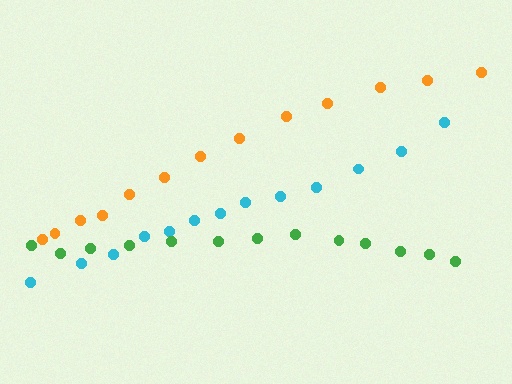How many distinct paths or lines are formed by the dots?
There are 3 distinct paths.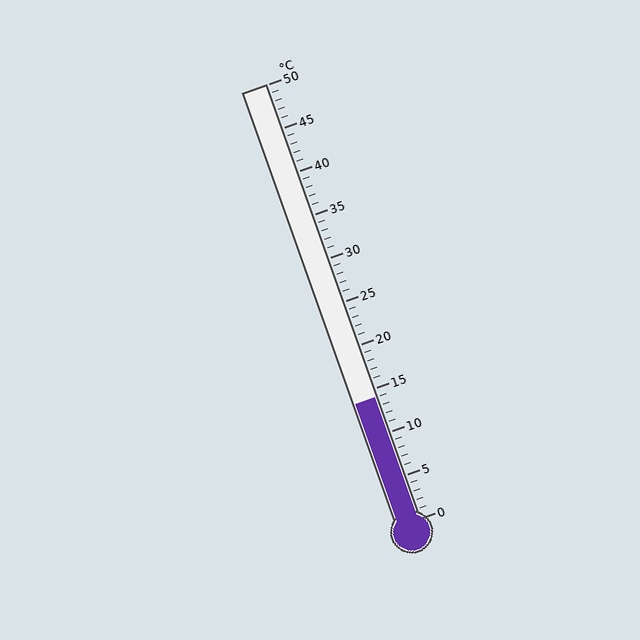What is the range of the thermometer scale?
The thermometer scale ranges from 0°C to 50°C.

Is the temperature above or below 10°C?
The temperature is above 10°C.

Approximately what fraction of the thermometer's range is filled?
The thermometer is filled to approximately 30% of its range.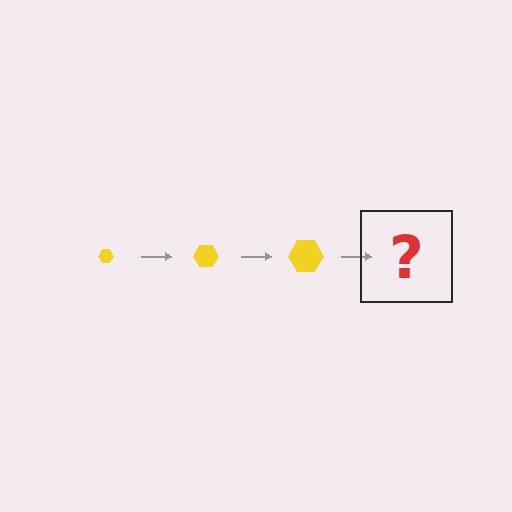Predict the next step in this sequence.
The next step is a yellow hexagon, larger than the previous one.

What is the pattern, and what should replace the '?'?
The pattern is that the hexagon gets progressively larger each step. The '?' should be a yellow hexagon, larger than the previous one.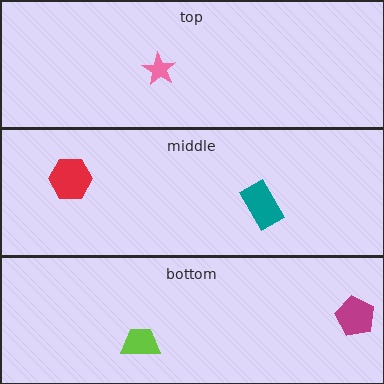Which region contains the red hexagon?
The middle region.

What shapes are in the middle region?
The teal rectangle, the red hexagon.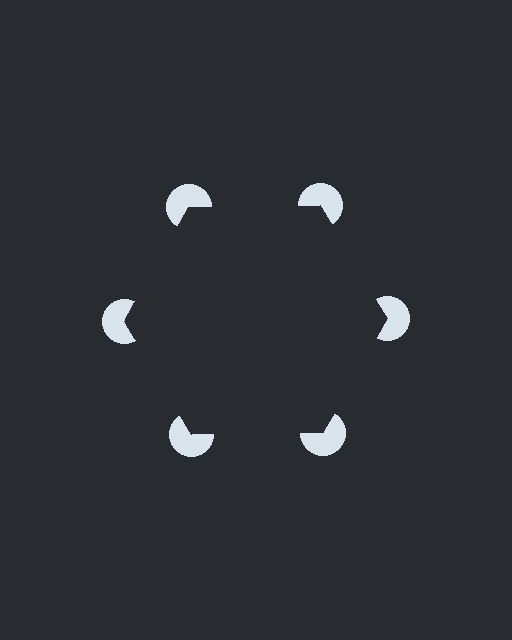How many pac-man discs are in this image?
There are 6 — one at each vertex of the illusory hexagon.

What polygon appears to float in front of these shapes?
An illusory hexagon — its edges are inferred from the aligned wedge cuts in the pac-man discs, not physically drawn.